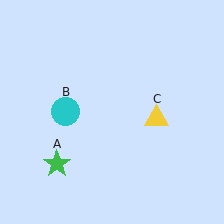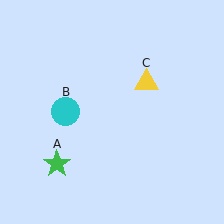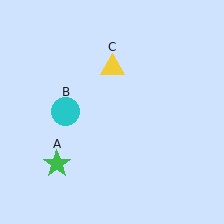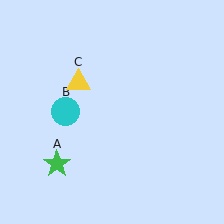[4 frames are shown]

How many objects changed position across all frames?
1 object changed position: yellow triangle (object C).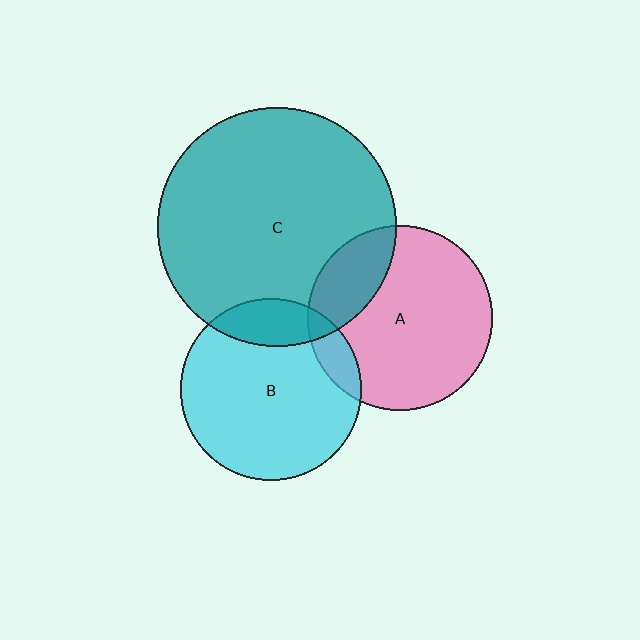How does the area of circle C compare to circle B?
Approximately 1.7 times.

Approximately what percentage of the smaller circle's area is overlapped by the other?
Approximately 15%.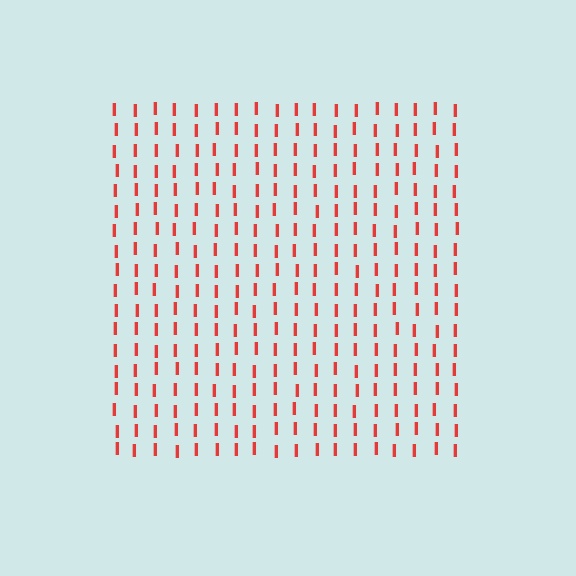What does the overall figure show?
The overall figure shows a square.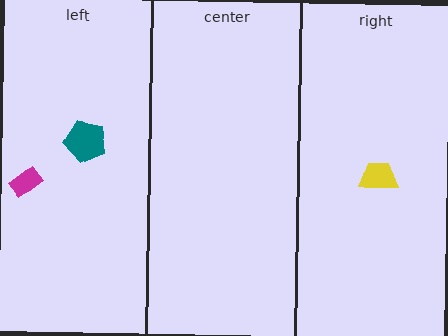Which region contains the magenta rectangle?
The left region.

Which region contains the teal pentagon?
The left region.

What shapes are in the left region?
The teal pentagon, the magenta rectangle.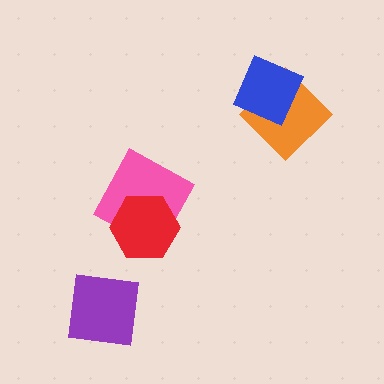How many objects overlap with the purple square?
0 objects overlap with the purple square.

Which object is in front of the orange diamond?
The blue diamond is in front of the orange diamond.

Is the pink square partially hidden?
Yes, it is partially covered by another shape.